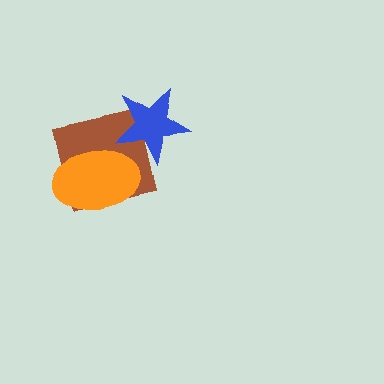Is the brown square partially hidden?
Yes, it is partially covered by another shape.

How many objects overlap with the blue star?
1 object overlaps with the blue star.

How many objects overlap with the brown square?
2 objects overlap with the brown square.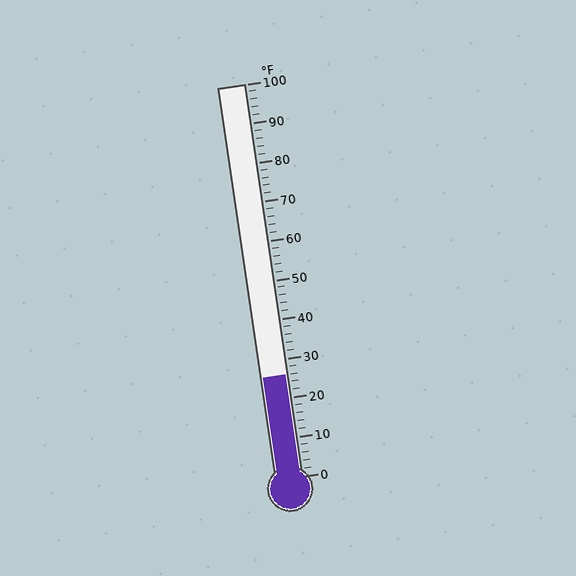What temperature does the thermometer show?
The thermometer shows approximately 26°F.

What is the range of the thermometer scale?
The thermometer scale ranges from 0°F to 100°F.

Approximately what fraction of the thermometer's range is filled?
The thermometer is filled to approximately 25% of its range.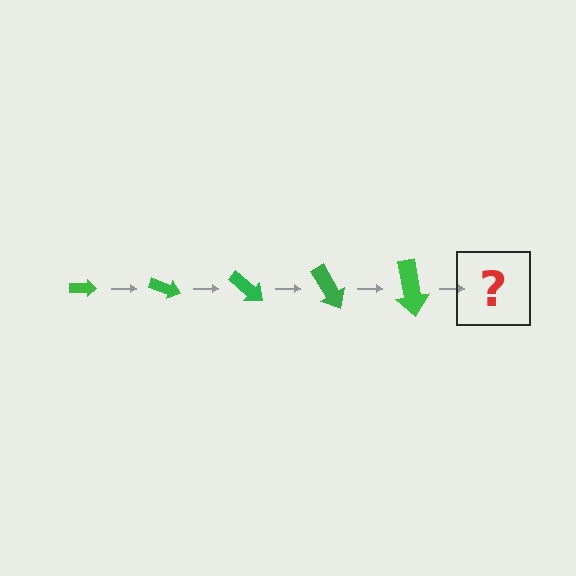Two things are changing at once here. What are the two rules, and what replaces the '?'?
The two rules are that the arrow grows larger each step and it rotates 20 degrees each step. The '?' should be an arrow, larger than the previous one and rotated 100 degrees from the start.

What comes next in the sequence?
The next element should be an arrow, larger than the previous one and rotated 100 degrees from the start.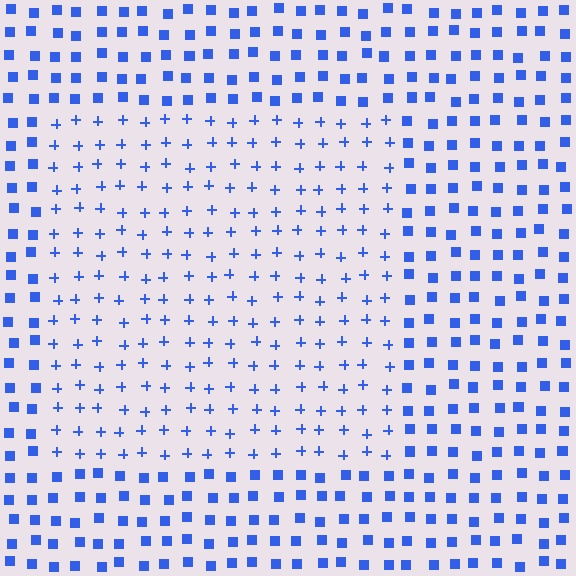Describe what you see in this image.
The image is filled with small blue elements arranged in a uniform grid. A rectangle-shaped region contains plus signs, while the surrounding area contains squares. The boundary is defined purely by the change in element shape.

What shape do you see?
I see a rectangle.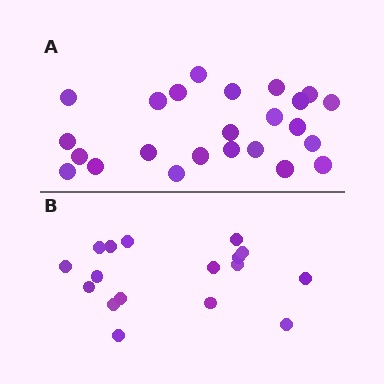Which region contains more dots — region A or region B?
Region A (the top region) has more dots.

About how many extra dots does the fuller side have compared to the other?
Region A has roughly 8 or so more dots than region B.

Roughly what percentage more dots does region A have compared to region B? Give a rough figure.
About 40% more.